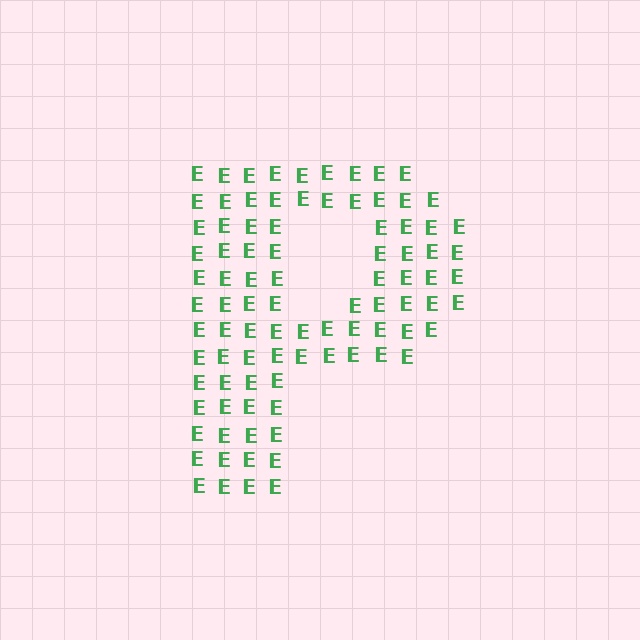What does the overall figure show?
The overall figure shows the letter P.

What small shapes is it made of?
It is made of small letter E's.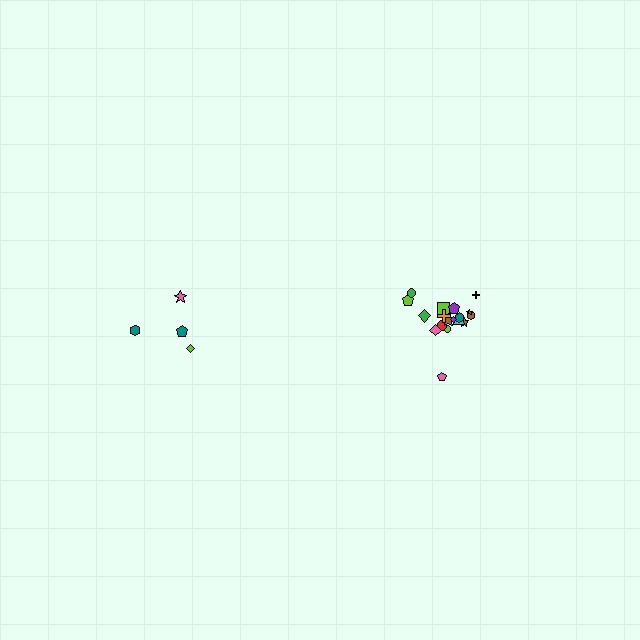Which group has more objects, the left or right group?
The right group.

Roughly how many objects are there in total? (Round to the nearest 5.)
Roughly 20 objects in total.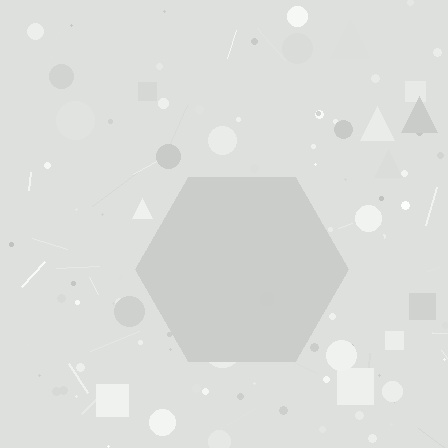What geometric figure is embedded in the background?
A hexagon is embedded in the background.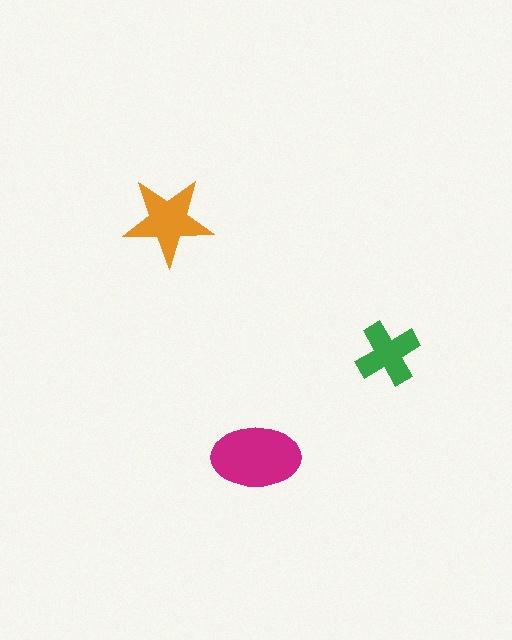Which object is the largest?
The magenta ellipse.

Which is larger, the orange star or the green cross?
The orange star.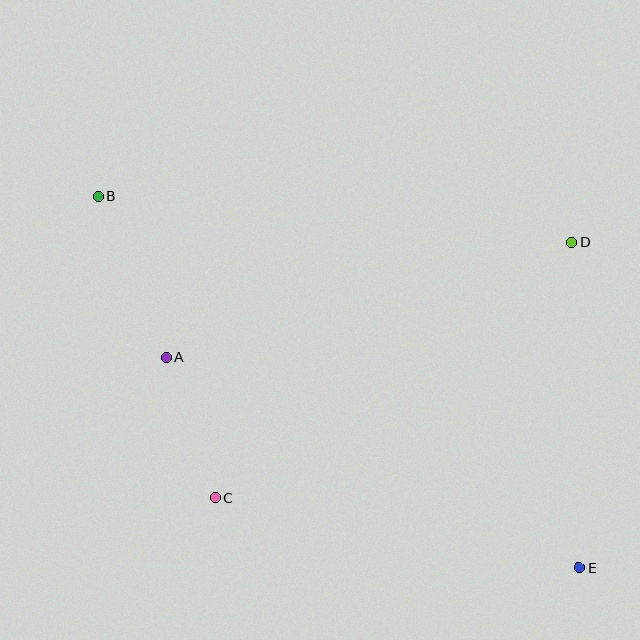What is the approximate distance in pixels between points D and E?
The distance between D and E is approximately 326 pixels.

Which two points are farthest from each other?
Points B and E are farthest from each other.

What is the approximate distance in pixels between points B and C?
The distance between B and C is approximately 323 pixels.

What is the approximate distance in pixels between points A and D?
The distance between A and D is approximately 421 pixels.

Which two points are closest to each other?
Points A and C are closest to each other.